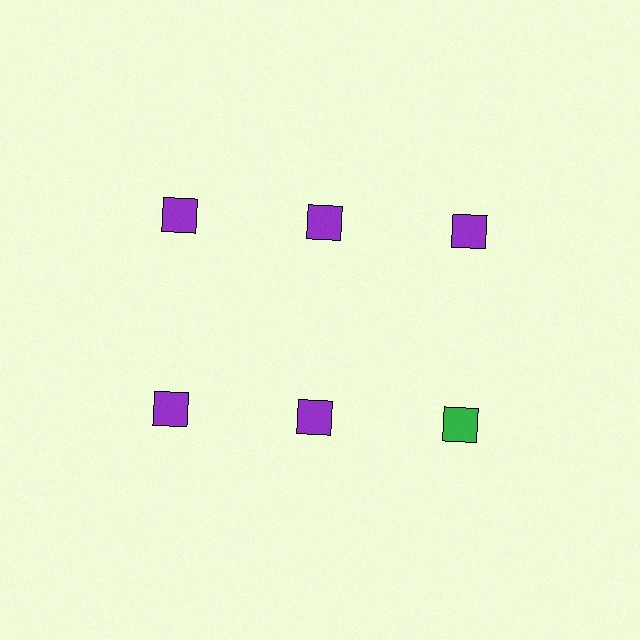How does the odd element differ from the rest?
It has a different color: green instead of purple.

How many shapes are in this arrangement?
There are 6 shapes arranged in a grid pattern.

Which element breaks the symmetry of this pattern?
The green square in the second row, center column breaks the symmetry. All other shapes are purple squares.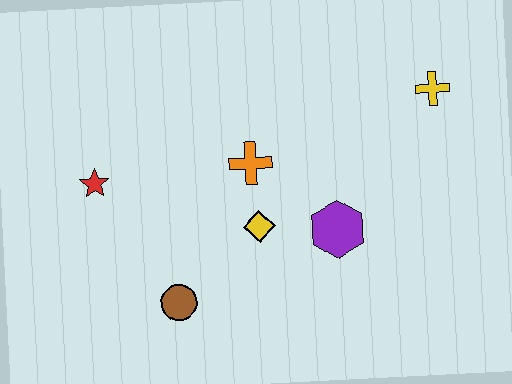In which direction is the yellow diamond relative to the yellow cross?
The yellow diamond is to the left of the yellow cross.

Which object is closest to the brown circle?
The yellow diamond is closest to the brown circle.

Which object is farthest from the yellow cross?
The red star is farthest from the yellow cross.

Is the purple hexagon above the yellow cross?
No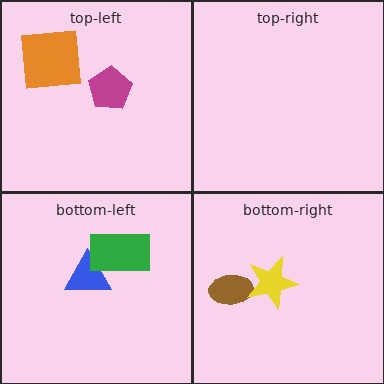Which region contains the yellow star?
The bottom-right region.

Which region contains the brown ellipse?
The bottom-right region.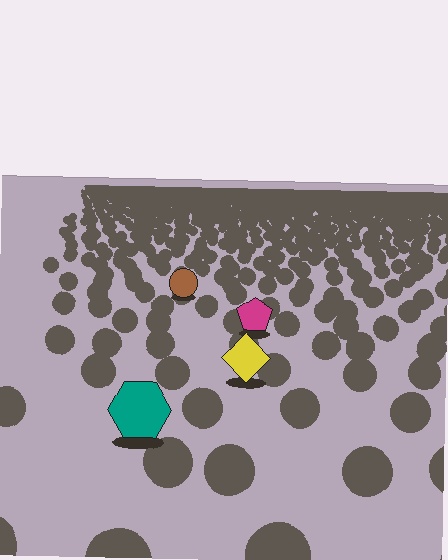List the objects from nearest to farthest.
From nearest to farthest: the teal hexagon, the yellow diamond, the magenta pentagon, the brown circle.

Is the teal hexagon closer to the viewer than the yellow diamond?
Yes. The teal hexagon is closer — you can tell from the texture gradient: the ground texture is coarser near it.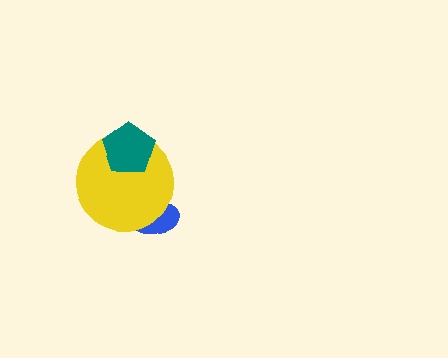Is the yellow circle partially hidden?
Yes, it is partially covered by another shape.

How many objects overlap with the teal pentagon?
1 object overlaps with the teal pentagon.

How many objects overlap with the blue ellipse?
1 object overlaps with the blue ellipse.